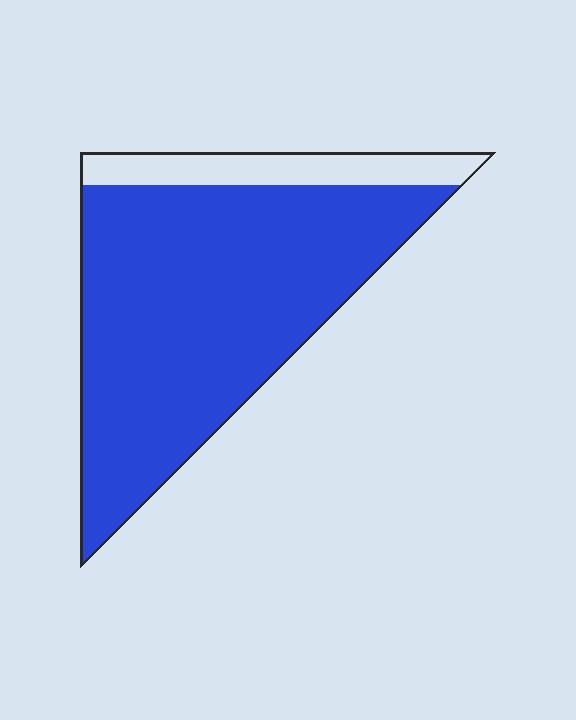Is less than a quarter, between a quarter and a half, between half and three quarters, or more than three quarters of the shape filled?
More than three quarters.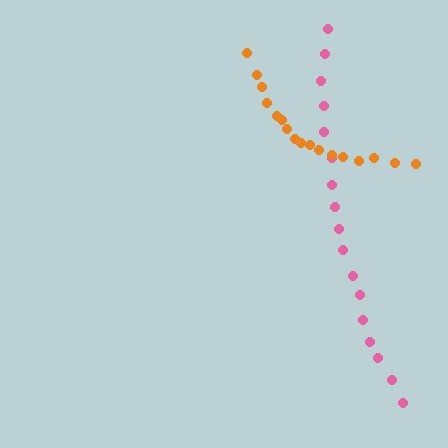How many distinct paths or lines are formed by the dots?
There are 2 distinct paths.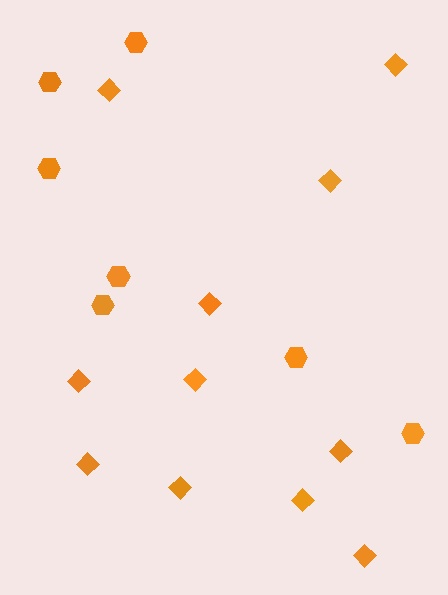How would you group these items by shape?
There are 2 groups: one group of diamonds (11) and one group of hexagons (7).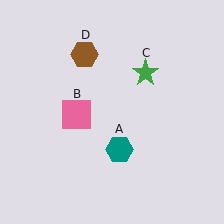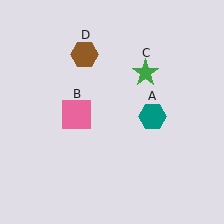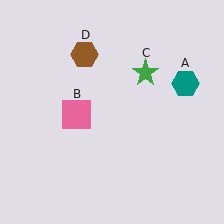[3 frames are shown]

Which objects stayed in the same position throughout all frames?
Pink square (object B) and green star (object C) and brown hexagon (object D) remained stationary.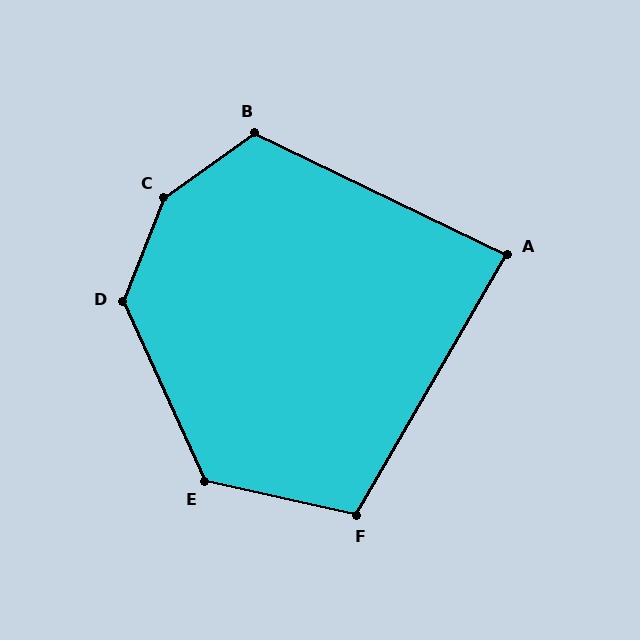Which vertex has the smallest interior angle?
A, at approximately 86 degrees.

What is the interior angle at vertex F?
Approximately 108 degrees (obtuse).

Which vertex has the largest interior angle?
C, at approximately 147 degrees.